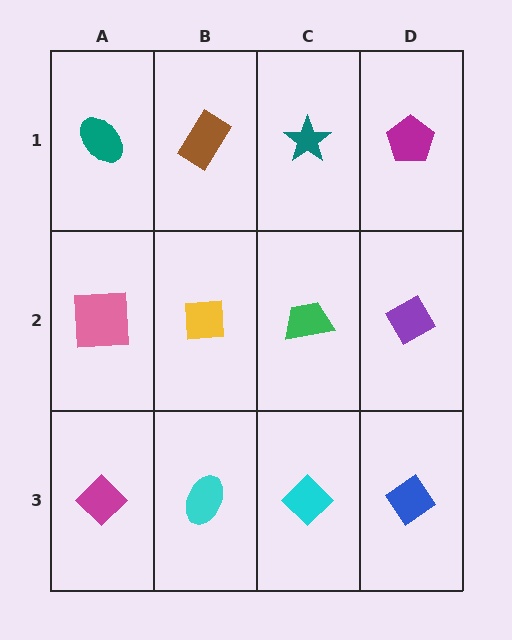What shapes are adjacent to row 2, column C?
A teal star (row 1, column C), a cyan diamond (row 3, column C), a yellow square (row 2, column B), a purple diamond (row 2, column D).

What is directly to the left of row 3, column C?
A cyan ellipse.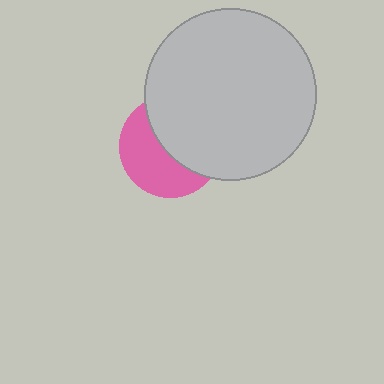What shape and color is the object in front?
The object in front is a light gray circle.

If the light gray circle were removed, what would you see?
You would see the complete pink circle.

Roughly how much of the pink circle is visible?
About half of it is visible (roughly 48%).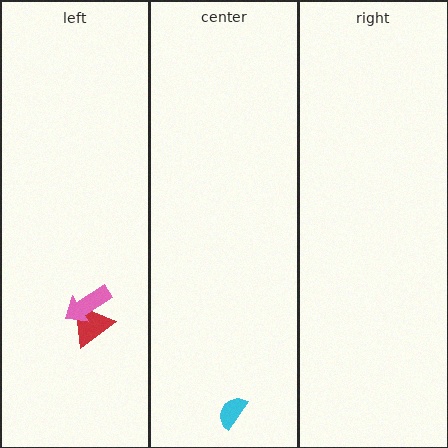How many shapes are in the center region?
1.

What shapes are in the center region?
The cyan semicircle.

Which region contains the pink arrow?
The left region.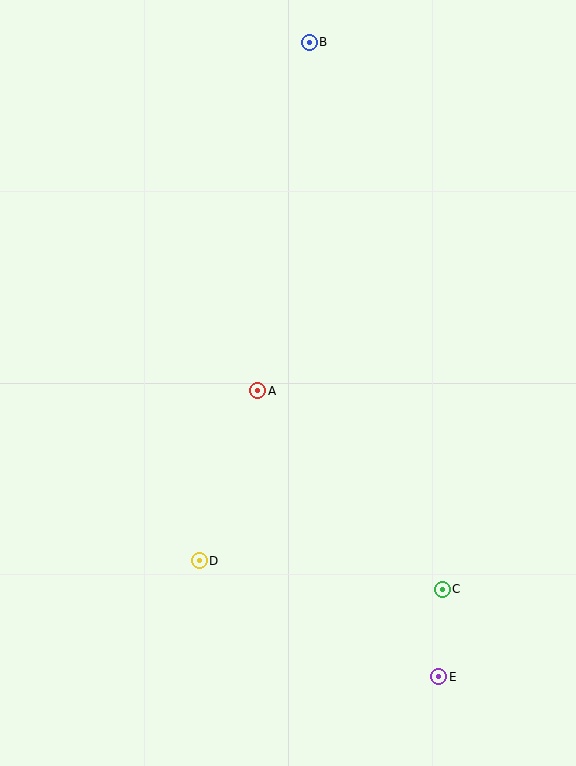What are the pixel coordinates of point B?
Point B is at (309, 42).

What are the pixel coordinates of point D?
Point D is at (199, 561).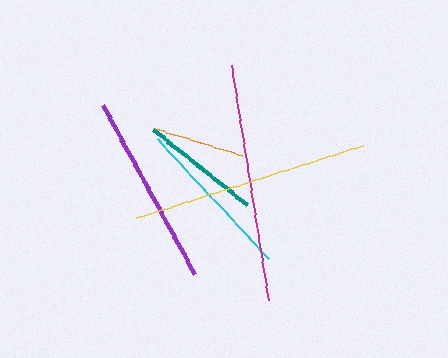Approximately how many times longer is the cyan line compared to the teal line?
The cyan line is approximately 1.4 times the length of the teal line.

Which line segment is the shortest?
The orange line is the shortest at approximately 91 pixels.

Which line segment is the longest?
The yellow line is the longest at approximately 238 pixels.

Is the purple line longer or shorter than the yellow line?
The yellow line is longer than the purple line.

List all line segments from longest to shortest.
From longest to shortest: yellow, magenta, purple, cyan, teal, orange.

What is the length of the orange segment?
The orange segment is approximately 91 pixels long.